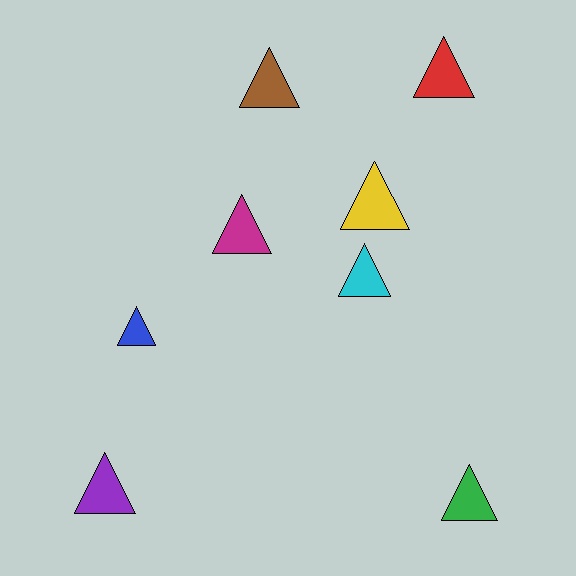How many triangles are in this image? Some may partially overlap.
There are 8 triangles.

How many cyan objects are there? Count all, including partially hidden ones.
There is 1 cyan object.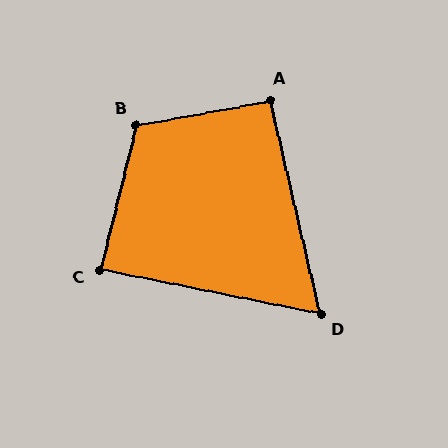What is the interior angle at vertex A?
Approximately 93 degrees (approximately right).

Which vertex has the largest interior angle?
B, at approximately 114 degrees.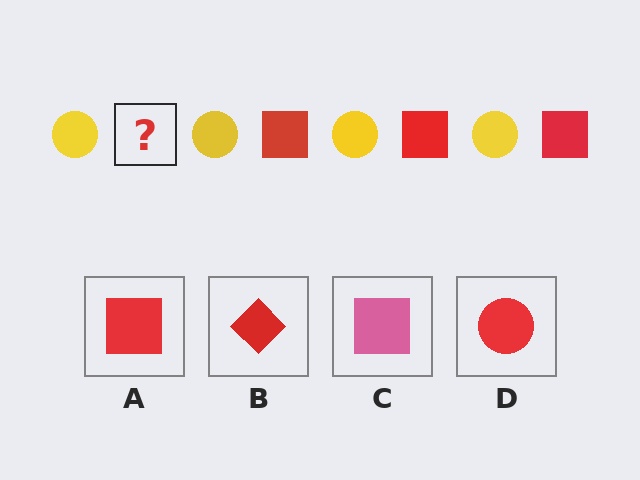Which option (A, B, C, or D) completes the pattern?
A.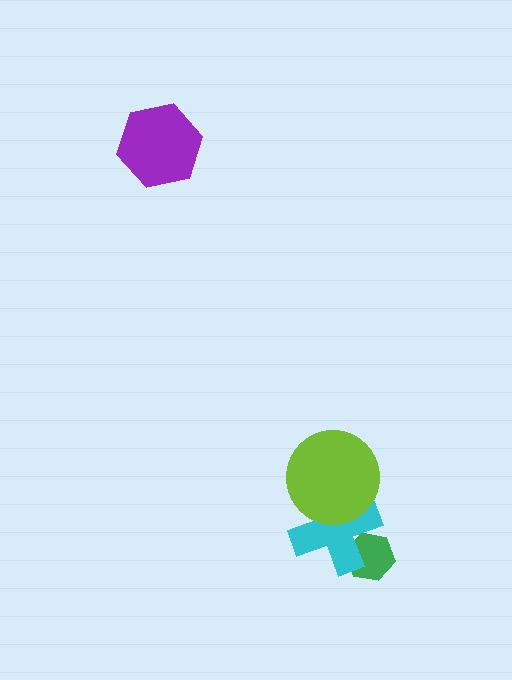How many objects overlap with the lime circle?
1 object overlaps with the lime circle.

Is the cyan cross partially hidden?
Yes, it is partially covered by another shape.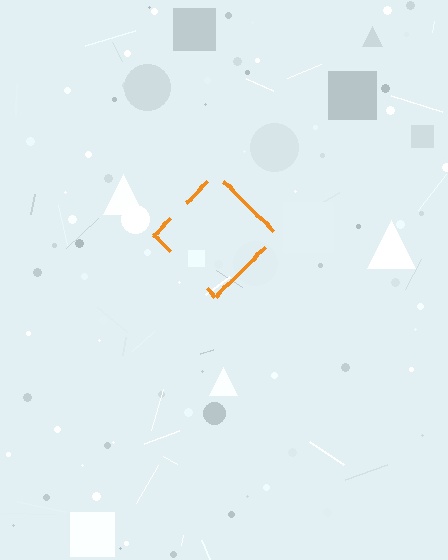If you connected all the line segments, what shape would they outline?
They would outline a diamond.